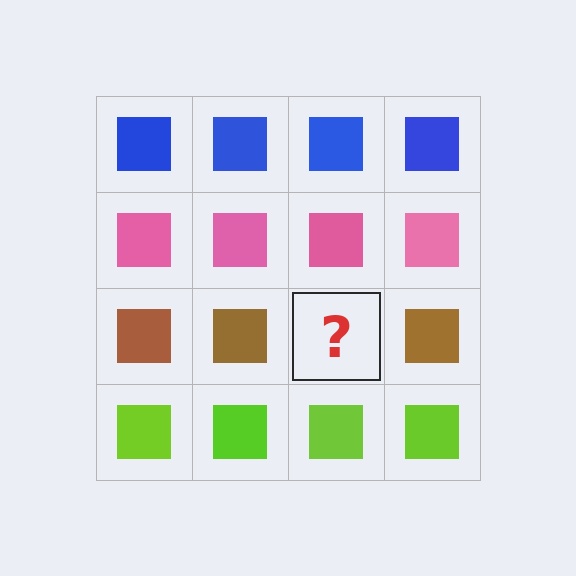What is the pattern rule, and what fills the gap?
The rule is that each row has a consistent color. The gap should be filled with a brown square.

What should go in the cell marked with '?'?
The missing cell should contain a brown square.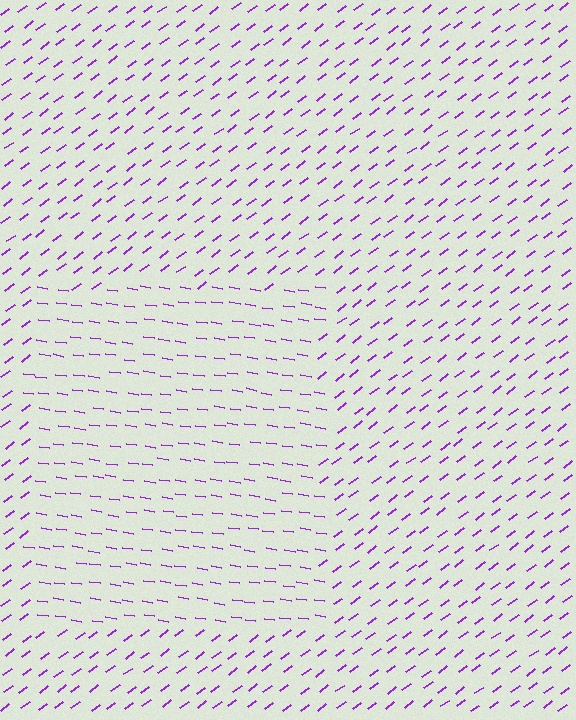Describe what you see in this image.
The image is filled with small purple line segments. A rectangle region in the image has lines oriented differently from the surrounding lines, creating a visible texture boundary.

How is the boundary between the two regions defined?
The boundary is defined purely by a change in line orientation (approximately 45 degrees difference). All lines are the same color and thickness.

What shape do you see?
I see a rectangle.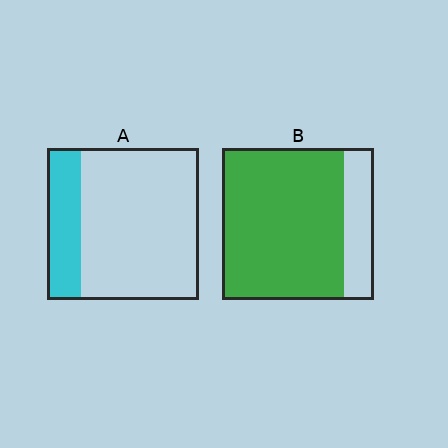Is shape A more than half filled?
No.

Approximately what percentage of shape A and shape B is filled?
A is approximately 20% and B is approximately 80%.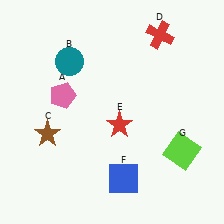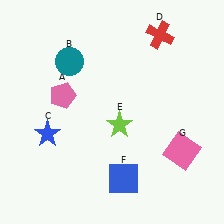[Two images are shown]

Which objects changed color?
C changed from brown to blue. E changed from red to lime. G changed from lime to pink.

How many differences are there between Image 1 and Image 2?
There are 3 differences between the two images.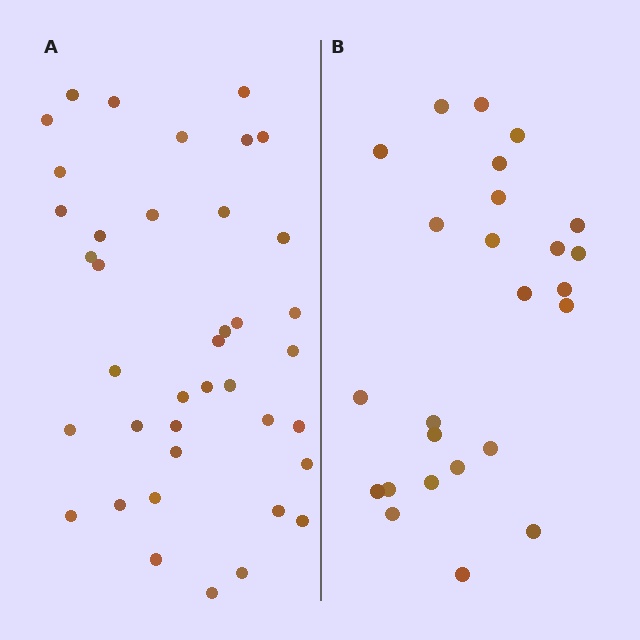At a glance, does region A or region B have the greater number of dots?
Region A (the left region) has more dots.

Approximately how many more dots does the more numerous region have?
Region A has approximately 15 more dots than region B.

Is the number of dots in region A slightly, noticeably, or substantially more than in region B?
Region A has substantially more. The ratio is roughly 1.6 to 1.